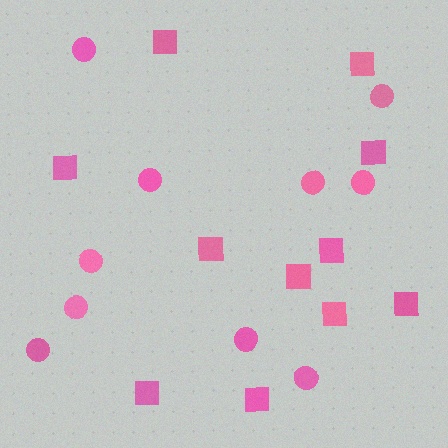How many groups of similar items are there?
There are 2 groups: one group of squares (11) and one group of circles (10).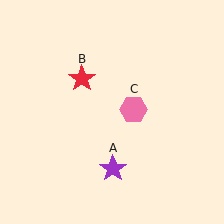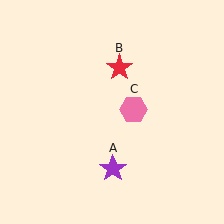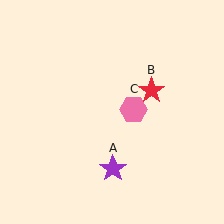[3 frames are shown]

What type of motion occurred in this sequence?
The red star (object B) rotated clockwise around the center of the scene.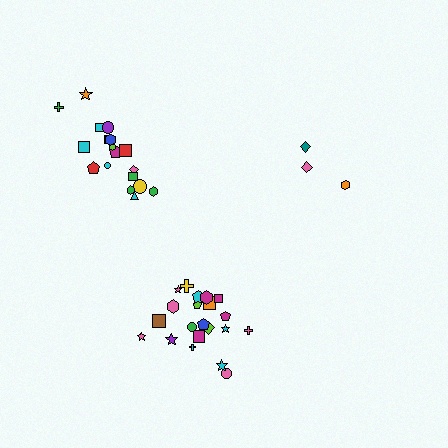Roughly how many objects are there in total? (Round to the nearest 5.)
Roughly 45 objects in total.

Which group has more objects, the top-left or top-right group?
The top-left group.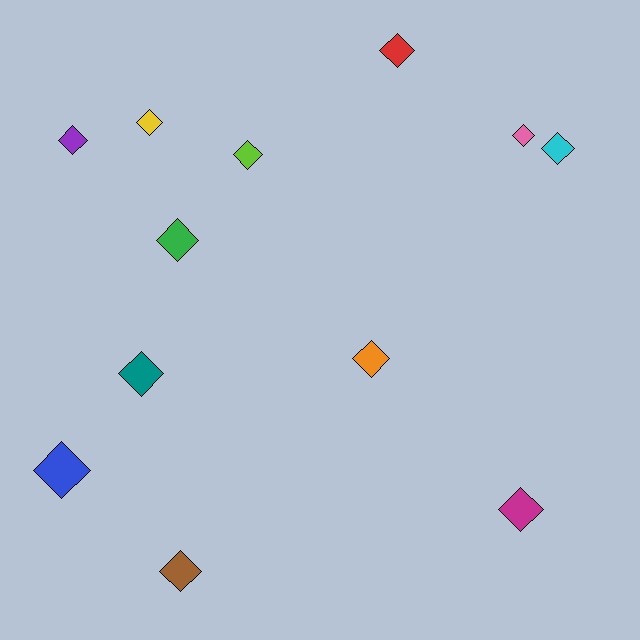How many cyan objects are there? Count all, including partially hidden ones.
There is 1 cyan object.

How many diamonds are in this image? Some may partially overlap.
There are 12 diamonds.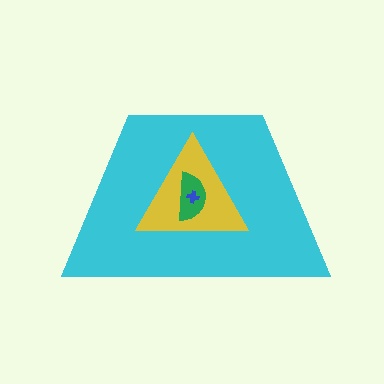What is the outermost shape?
The cyan trapezoid.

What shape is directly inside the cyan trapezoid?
The yellow triangle.